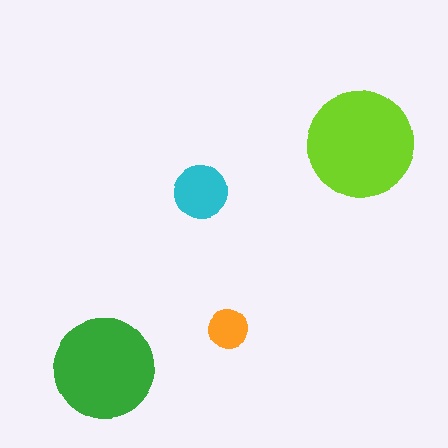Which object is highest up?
The lime circle is topmost.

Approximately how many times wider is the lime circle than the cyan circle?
About 2 times wider.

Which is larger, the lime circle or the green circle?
The lime one.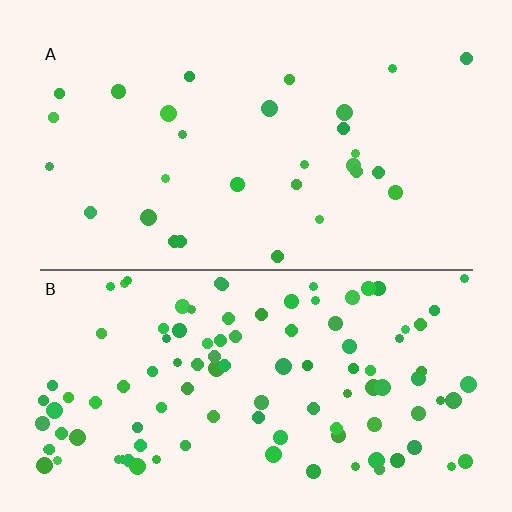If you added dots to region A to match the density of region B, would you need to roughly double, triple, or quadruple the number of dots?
Approximately quadruple.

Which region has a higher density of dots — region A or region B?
B (the bottom).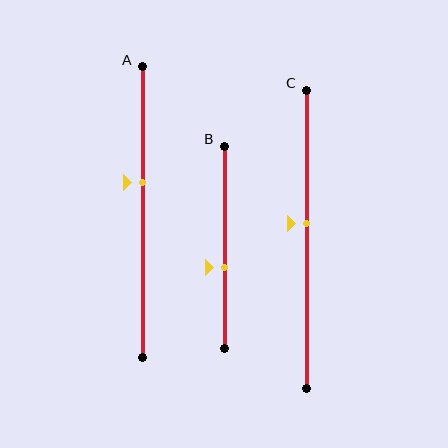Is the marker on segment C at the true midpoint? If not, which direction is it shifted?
No, the marker on segment C is shifted upward by about 5% of the segment length.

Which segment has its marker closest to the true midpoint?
Segment C has its marker closest to the true midpoint.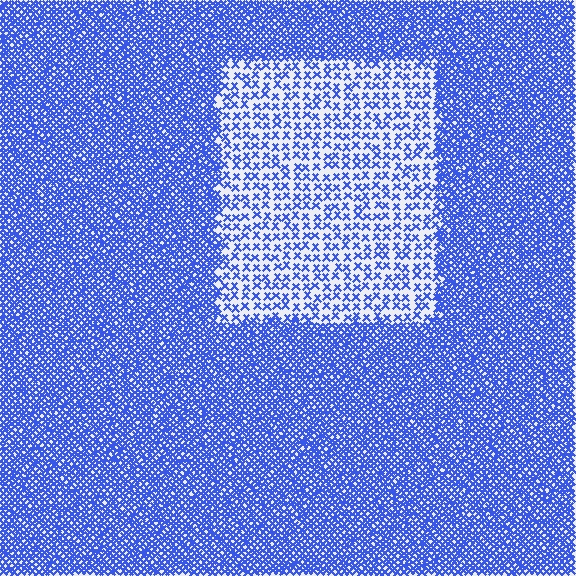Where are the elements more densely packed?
The elements are more densely packed outside the rectangle boundary.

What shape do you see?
I see a rectangle.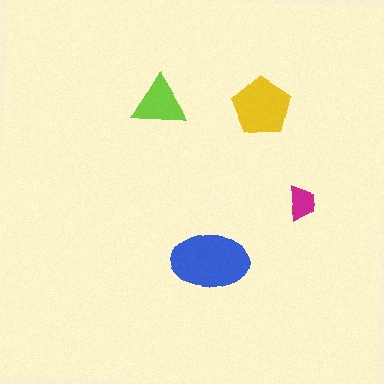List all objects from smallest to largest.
The magenta trapezoid, the lime triangle, the yellow pentagon, the blue ellipse.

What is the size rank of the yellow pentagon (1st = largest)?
2nd.